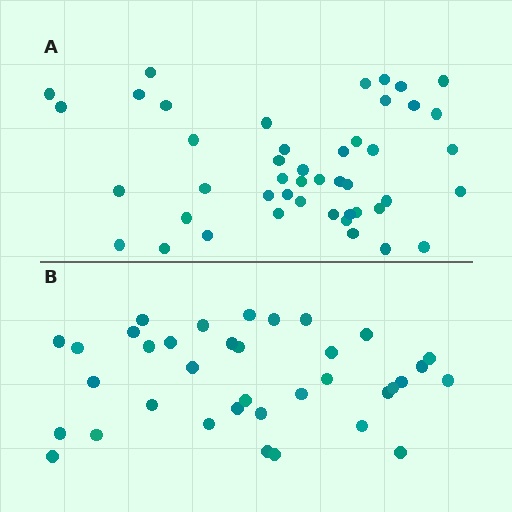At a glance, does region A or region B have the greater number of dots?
Region A (the top region) has more dots.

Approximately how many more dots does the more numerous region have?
Region A has roughly 10 or so more dots than region B.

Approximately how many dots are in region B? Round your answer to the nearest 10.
About 40 dots. (The exact count is 36, which rounds to 40.)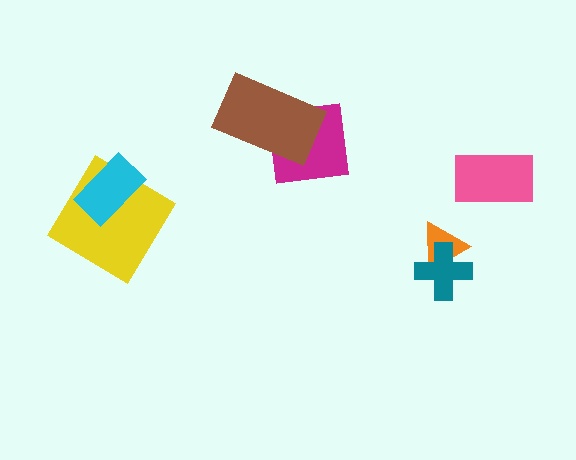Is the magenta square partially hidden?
Yes, it is partially covered by another shape.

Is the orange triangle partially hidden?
Yes, it is partially covered by another shape.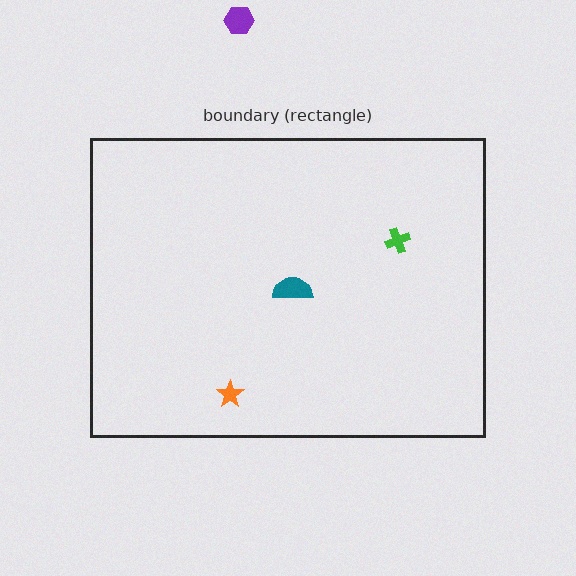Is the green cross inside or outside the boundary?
Inside.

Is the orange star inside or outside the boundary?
Inside.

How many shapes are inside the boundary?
3 inside, 1 outside.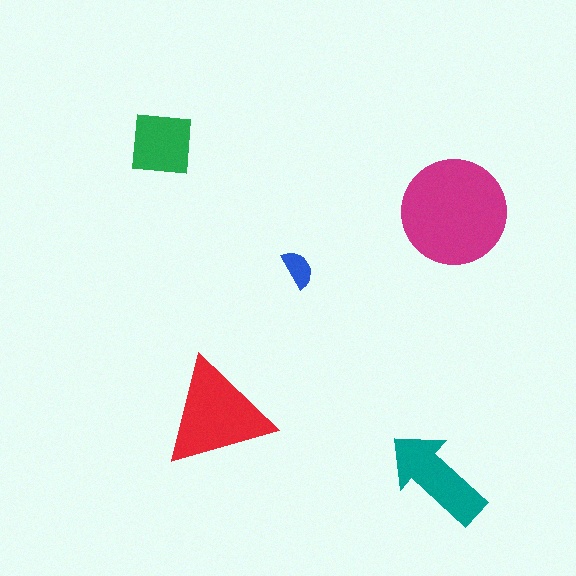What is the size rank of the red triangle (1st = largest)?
2nd.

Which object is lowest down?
The teal arrow is bottommost.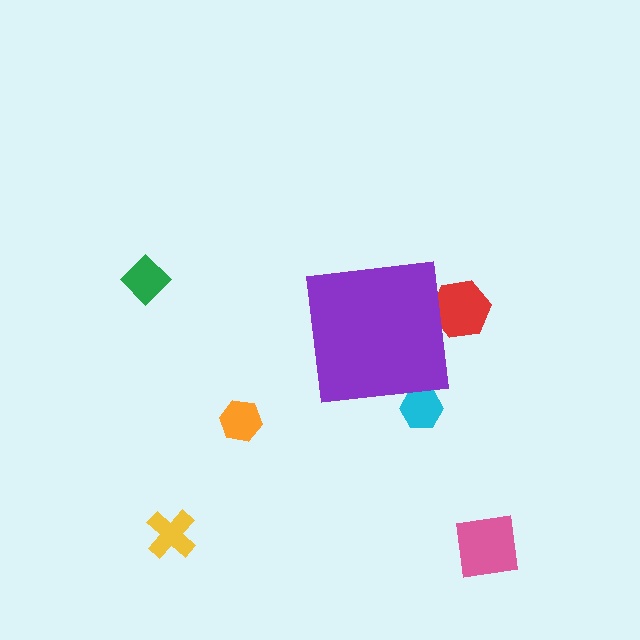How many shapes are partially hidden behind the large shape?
2 shapes are partially hidden.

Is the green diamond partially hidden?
No, the green diamond is fully visible.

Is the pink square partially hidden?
No, the pink square is fully visible.